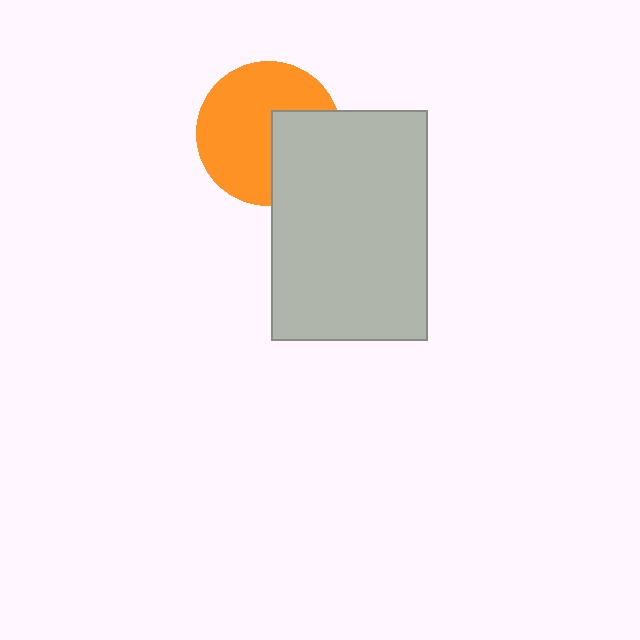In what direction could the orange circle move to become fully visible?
The orange circle could move left. That would shift it out from behind the light gray rectangle entirely.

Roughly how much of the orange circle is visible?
Most of it is visible (roughly 66%).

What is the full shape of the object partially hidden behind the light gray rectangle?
The partially hidden object is an orange circle.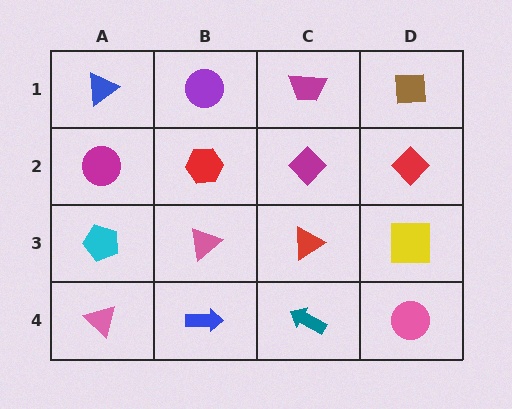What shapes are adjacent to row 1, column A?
A magenta circle (row 2, column A), a purple circle (row 1, column B).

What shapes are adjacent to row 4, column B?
A pink triangle (row 3, column B), a pink triangle (row 4, column A), a teal arrow (row 4, column C).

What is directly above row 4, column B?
A pink triangle.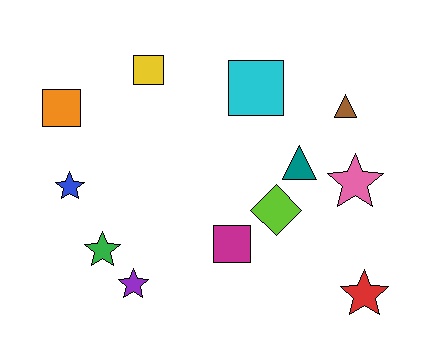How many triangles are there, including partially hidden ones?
There are 2 triangles.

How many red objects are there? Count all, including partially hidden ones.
There is 1 red object.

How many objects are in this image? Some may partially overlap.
There are 12 objects.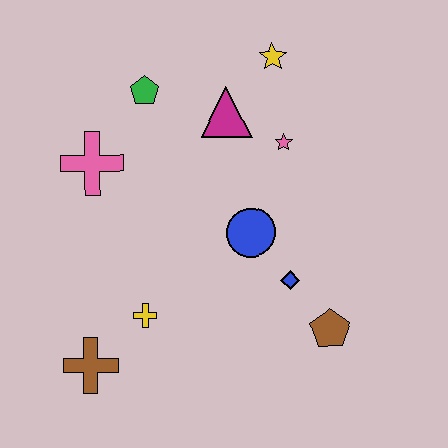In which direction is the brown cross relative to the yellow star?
The brown cross is below the yellow star.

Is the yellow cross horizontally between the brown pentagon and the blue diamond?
No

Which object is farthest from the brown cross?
The yellow star is farthest from the brown cross.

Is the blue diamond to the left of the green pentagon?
No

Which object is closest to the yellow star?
The magenta triangle is closest to the yellow star.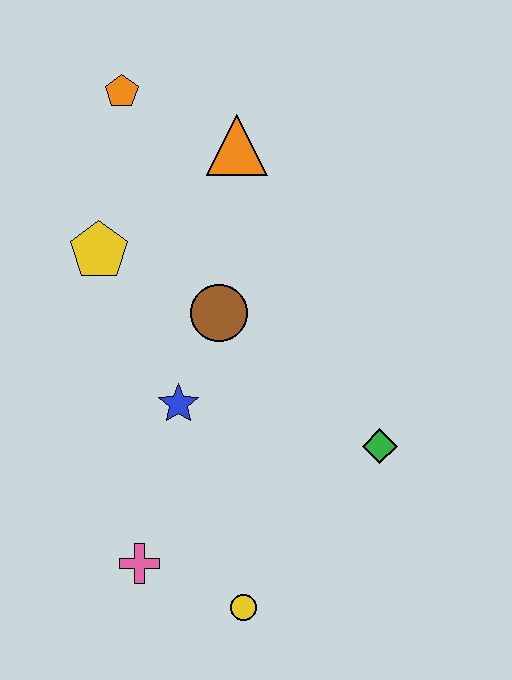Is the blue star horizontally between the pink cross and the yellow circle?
Yes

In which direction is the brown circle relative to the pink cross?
The brown circle is above the pink cross.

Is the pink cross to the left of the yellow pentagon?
No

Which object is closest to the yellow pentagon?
The brown circle is closest to the yellow pentagon.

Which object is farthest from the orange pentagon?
The yellow circle is farthest from the orange pentagon.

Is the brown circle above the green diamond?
Yes